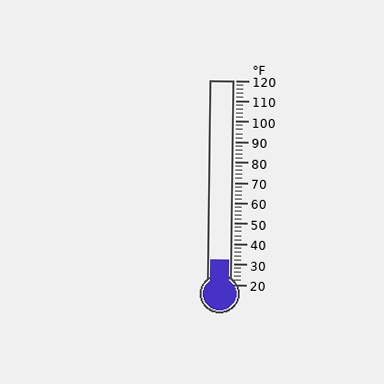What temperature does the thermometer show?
The thermometer shows approximately 32°F.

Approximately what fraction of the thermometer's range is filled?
The thermometer is filled to approximately 10% of its range.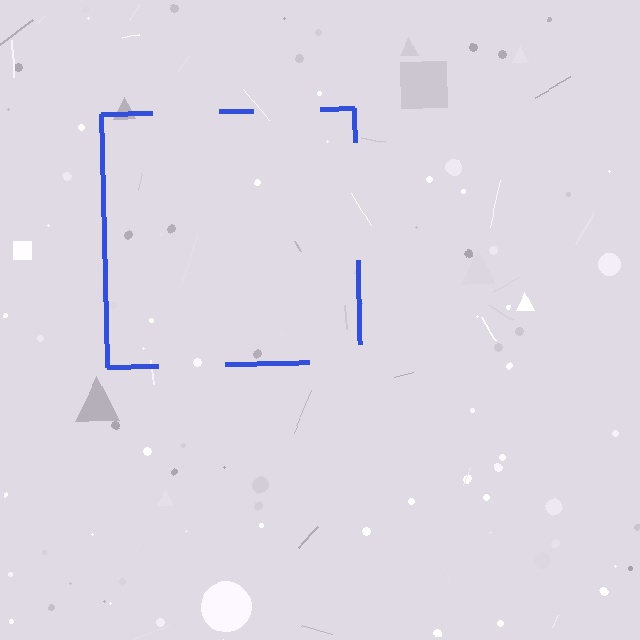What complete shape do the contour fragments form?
The contour fragments form a square.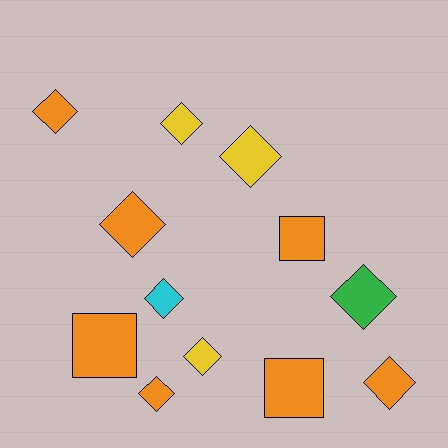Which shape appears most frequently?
Diamond, with 9 objects.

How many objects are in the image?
There are 12 objects.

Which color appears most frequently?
Orange, with 7 objects.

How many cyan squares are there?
There are no cyan squares.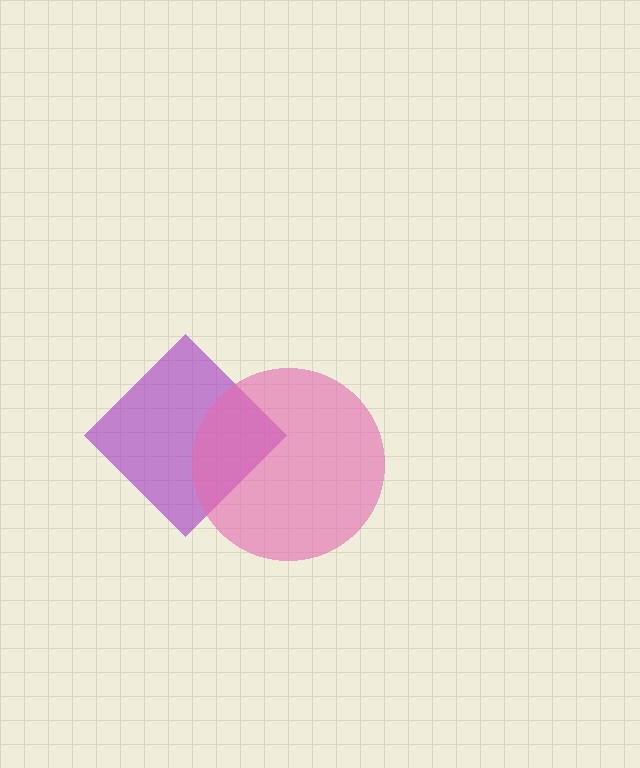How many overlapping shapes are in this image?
There are 2 overlapping shapes in the image.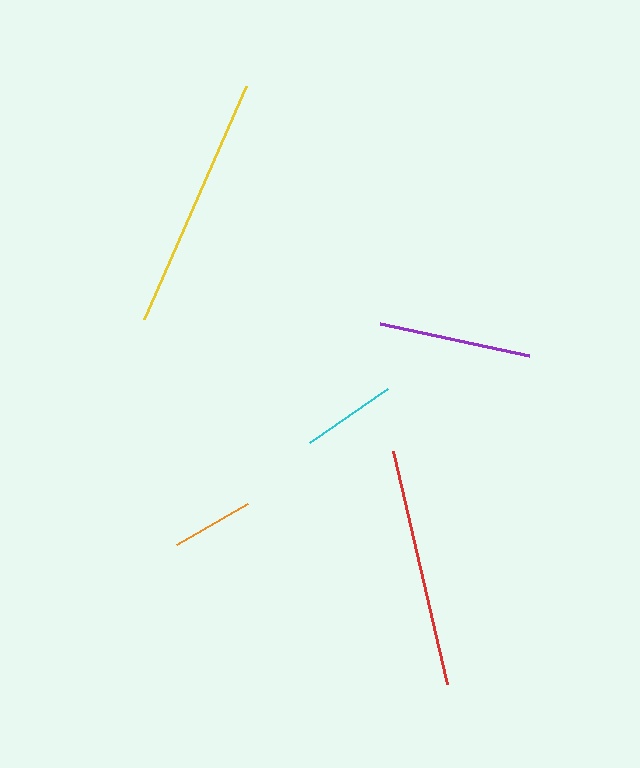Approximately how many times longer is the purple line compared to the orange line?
The purple line is approximately 1.8 times the length of the orange line.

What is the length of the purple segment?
The purple segment is approximately 152 pixels long.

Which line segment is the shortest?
The orange line is the shortest at approximately 83 pixels.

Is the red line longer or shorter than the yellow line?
The yellow line is longer than the red line.